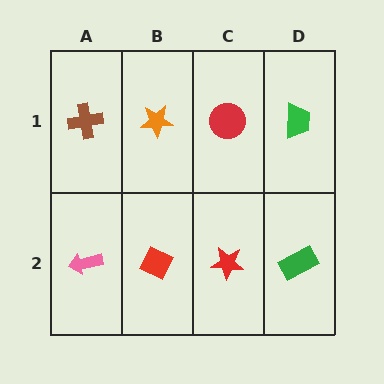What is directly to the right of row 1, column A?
An orange star.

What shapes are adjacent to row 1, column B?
A red diamond (row 2, column B), a brown cross (row 1, column A), a red circle (row 1, column C).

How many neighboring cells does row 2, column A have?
2.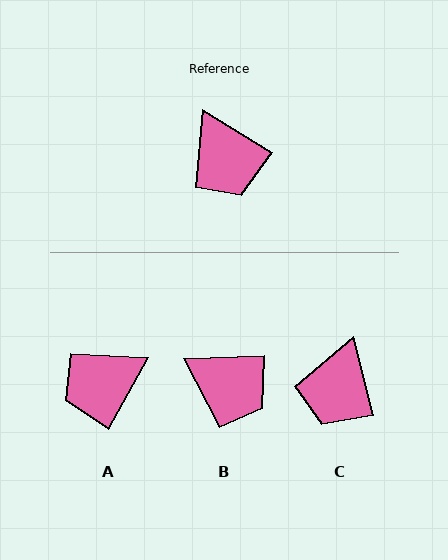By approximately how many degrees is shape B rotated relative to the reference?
Approximately 34 degrees counter-clockwise.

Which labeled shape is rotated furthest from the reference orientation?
A, about 87 degrees away.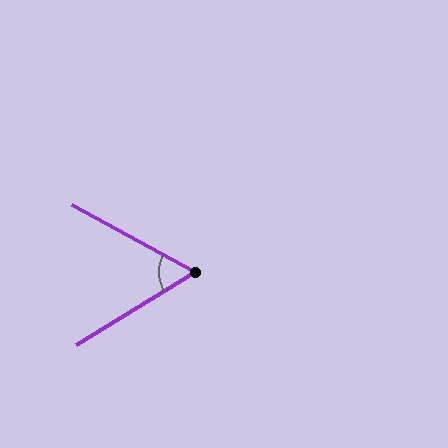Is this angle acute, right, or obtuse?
It is acute.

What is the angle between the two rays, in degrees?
Approximately 60 degrees.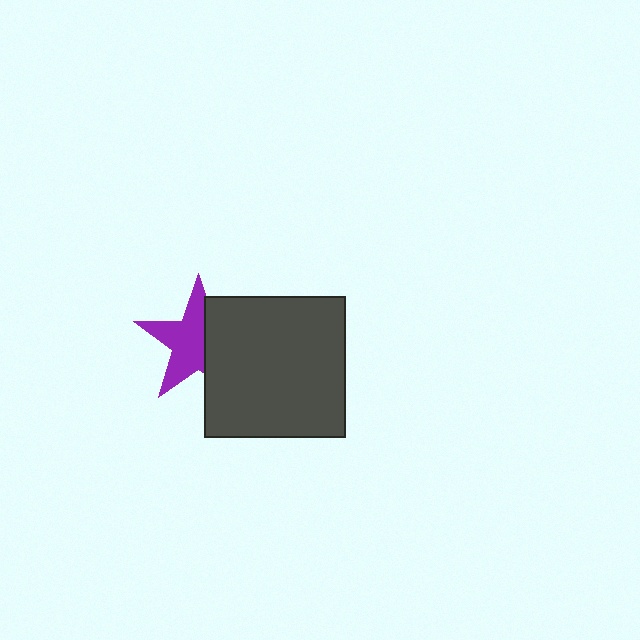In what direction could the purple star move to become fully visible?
The purple star could move left. That would shift it out from behind the dark gray square entirely.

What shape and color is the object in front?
The object in front is a dark gray square.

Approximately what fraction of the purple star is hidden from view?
Roughly 42% of the purple star is hidden behind the dark gray square.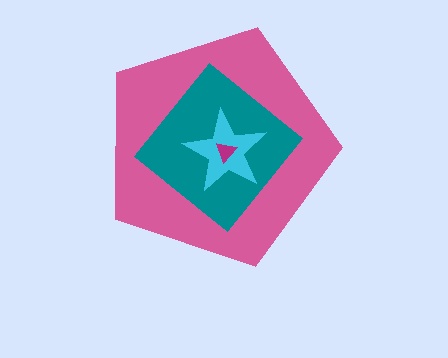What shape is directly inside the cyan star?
The magenta triangle.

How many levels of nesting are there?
4.